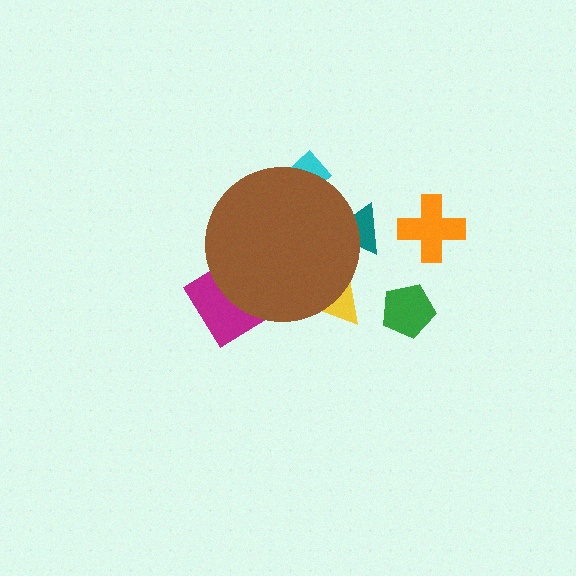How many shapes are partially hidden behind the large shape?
4 shapes are partially hidden.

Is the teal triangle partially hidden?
Yes, the teal triangle is partially hidden behind the brown circle.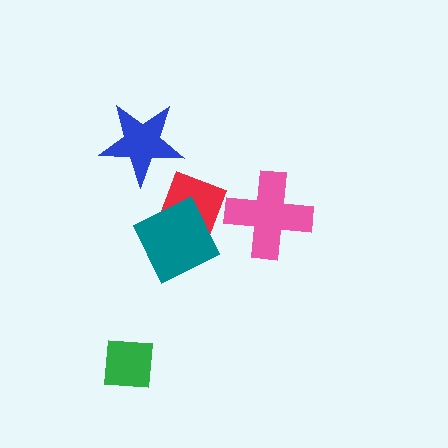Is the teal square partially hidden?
No, no other shape covers it.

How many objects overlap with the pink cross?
0 objects overlap with the pink cross.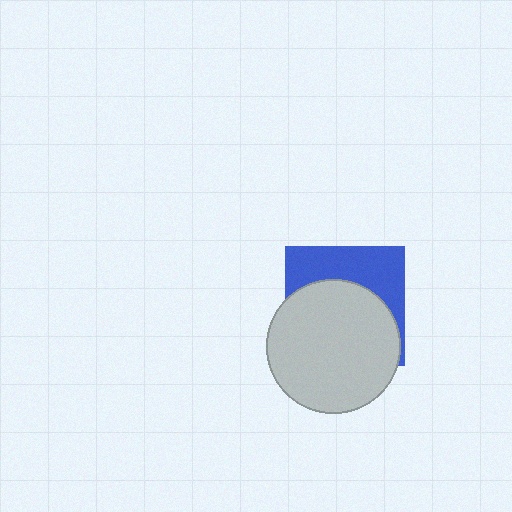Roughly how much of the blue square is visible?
A small part of it is visible (roughly 40%).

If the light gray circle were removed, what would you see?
You would see the complete blue square.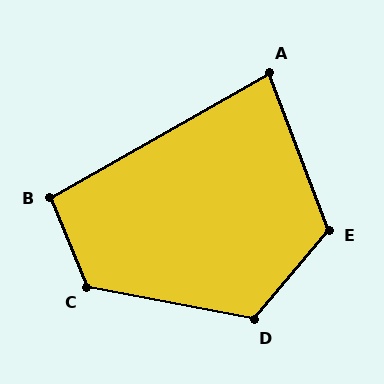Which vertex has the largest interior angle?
C, at approximately 123 degrees.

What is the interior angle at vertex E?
Approximately 120 degrees (obtuse).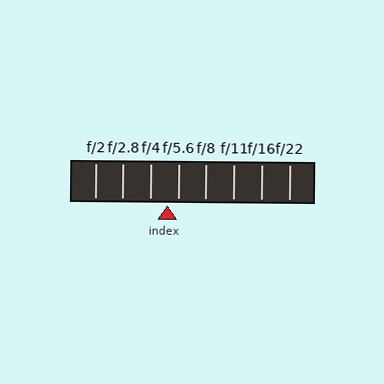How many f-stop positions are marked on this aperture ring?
There are 8 f-stop positions marked.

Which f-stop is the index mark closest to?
The index mark is closest to f/5.6.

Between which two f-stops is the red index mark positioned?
The index mark is between f/4 and f/5.6.